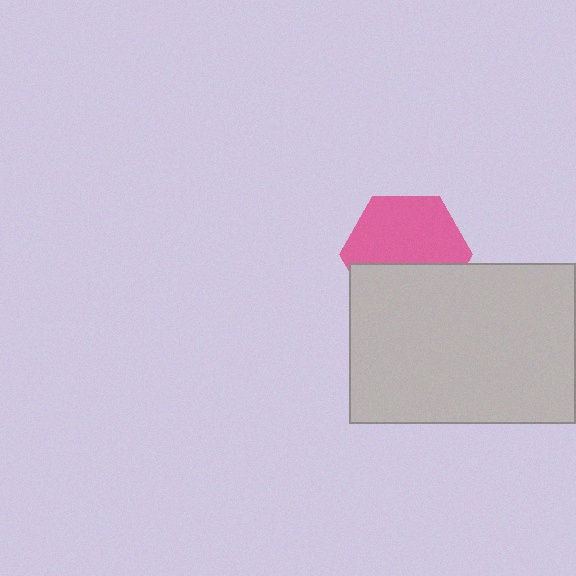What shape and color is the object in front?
The object in front is a light gray rectangle.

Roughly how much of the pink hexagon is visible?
About half of it is visible (roughly 61%).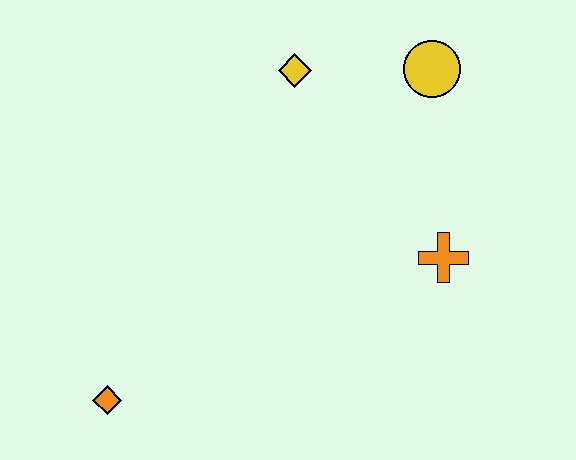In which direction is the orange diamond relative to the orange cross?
The orange diamond is to the left of the orange cross.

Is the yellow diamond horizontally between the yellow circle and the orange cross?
No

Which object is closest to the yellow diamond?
The yellow circle is closest to the yellow diamond.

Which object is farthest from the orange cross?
The orange diamond is farthest from the orange cross.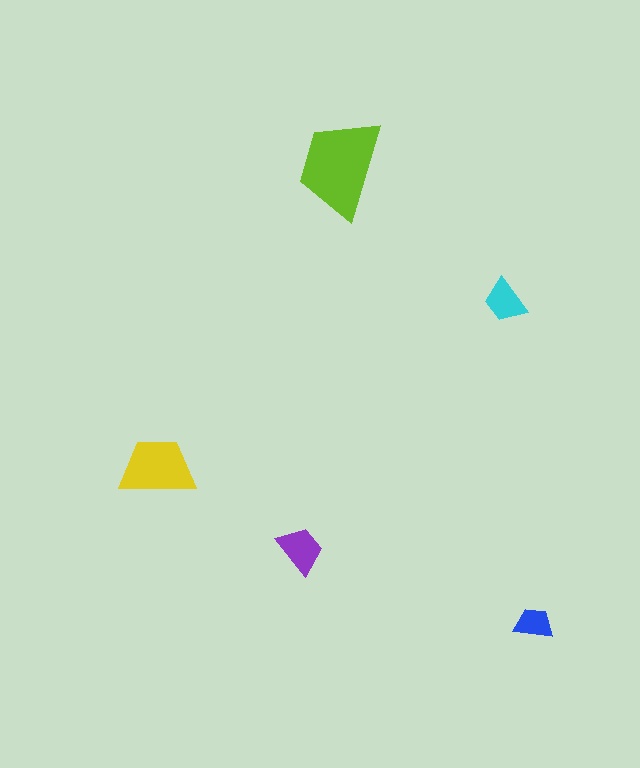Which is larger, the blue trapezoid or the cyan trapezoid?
The cyan one.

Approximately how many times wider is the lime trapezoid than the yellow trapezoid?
About 1.5 times wider.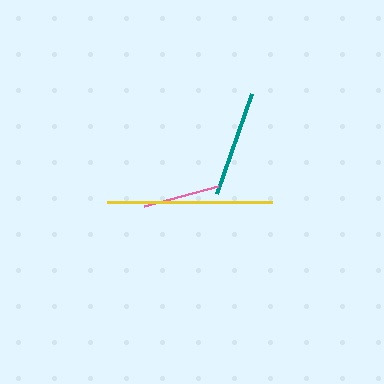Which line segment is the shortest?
The pink line is the shortest at approximately 77 pixels.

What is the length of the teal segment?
The teal segment is approximately 106 pixels long.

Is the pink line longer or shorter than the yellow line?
The yellow line is longer than the pink line.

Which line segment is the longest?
The yellow line is the longest at approximately 165 pixels.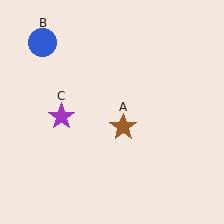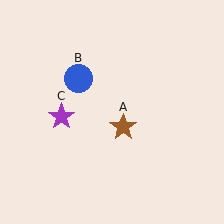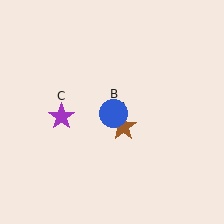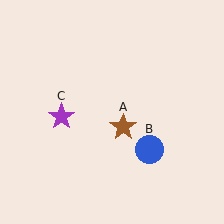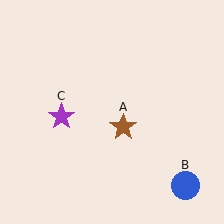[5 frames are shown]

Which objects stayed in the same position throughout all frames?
Brown star (object A) and purple star (object C) remained stationary.